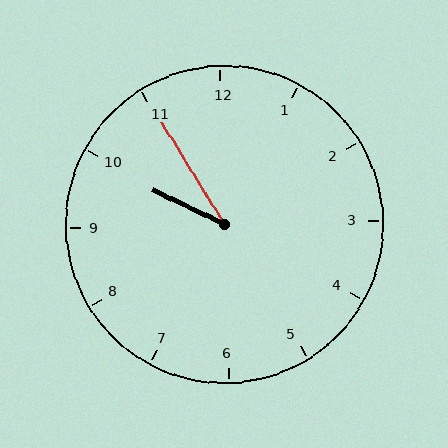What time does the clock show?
9:55.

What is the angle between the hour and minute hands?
Approximately 32 degrees.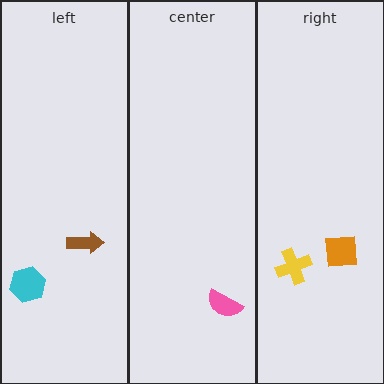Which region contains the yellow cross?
The right region.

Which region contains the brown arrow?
The left region.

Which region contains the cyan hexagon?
The left region.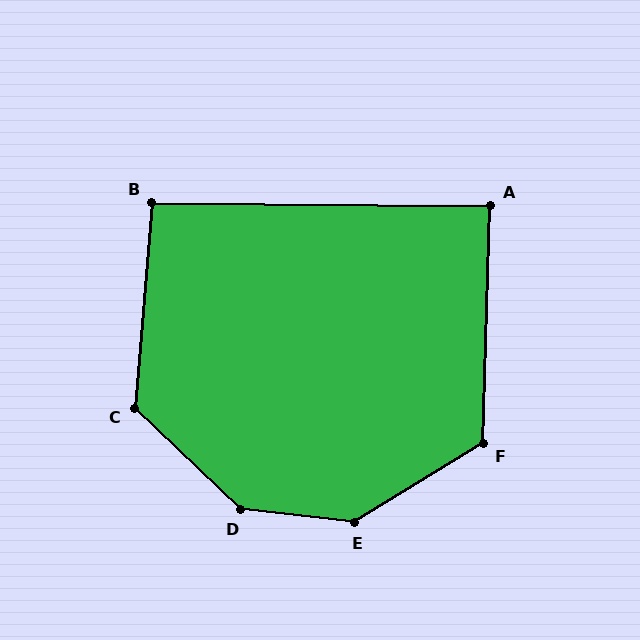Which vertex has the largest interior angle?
D, at approximately 143 degrees.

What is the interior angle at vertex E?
Approximately 142 degrees (obtuse).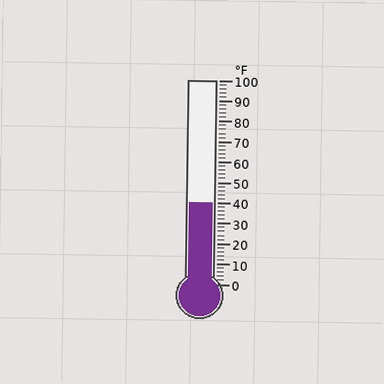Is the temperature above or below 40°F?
The temperature is at 40°F.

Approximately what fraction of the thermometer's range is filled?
The thermometer is filled to approximately 40% of its range.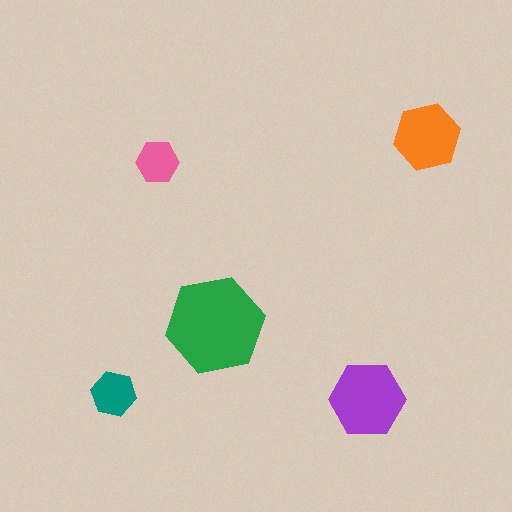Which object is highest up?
The orange hexagon is topmost.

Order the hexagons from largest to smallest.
the green one, the purple one, the orange one, the teal one, the pink one.